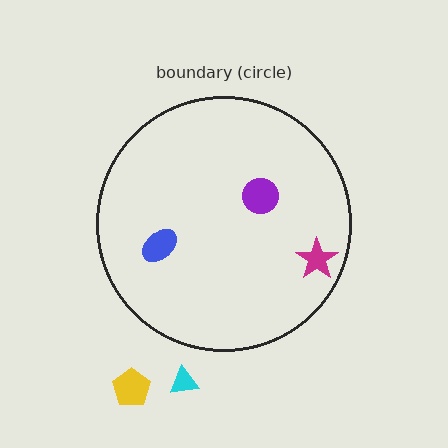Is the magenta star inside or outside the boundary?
Inside.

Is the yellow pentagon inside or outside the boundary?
Outside.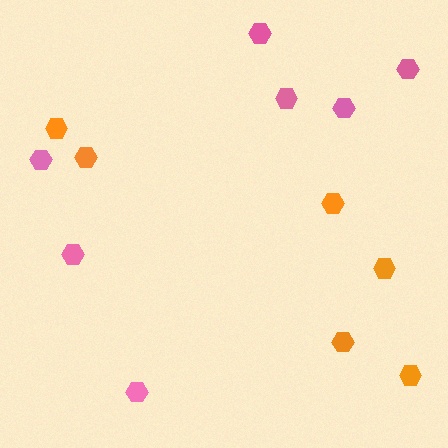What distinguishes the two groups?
There are 2 groups: one group of pink hexagons (7) and one group of orange hexagons (6).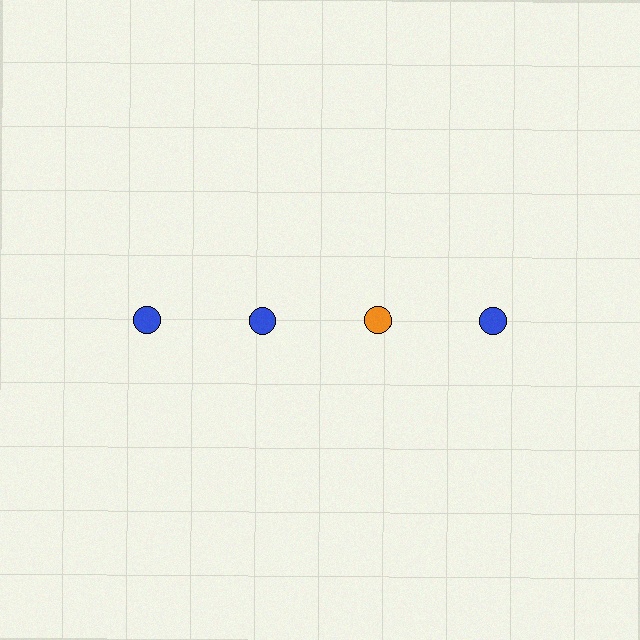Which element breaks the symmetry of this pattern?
The orange circle in the top row, center column breaks the symmetry. All other shapes are blue circles.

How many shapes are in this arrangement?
There are 4 shapes arranged in a grid pattern.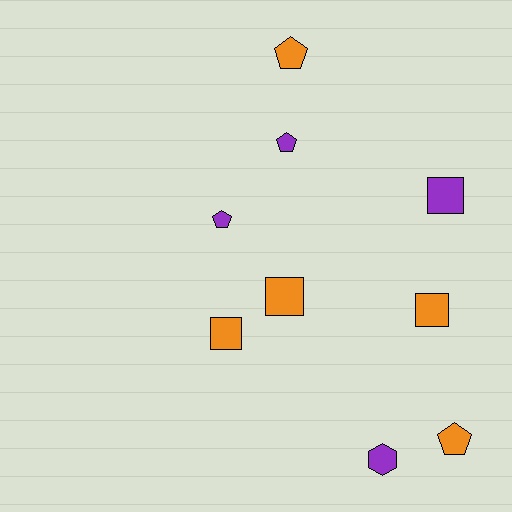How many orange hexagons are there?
There are no orange hexagons.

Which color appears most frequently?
Orange, with 5 objects.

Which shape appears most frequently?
Square, with 4 objects.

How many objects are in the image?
There are 9 objects.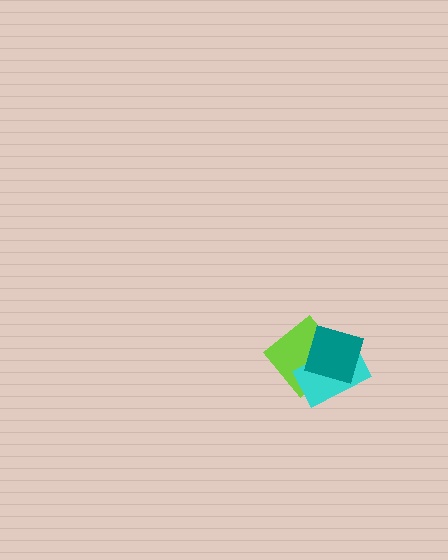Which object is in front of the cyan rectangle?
The teal diamond is in front of the cyan rectangle.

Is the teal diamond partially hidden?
No, no other shape covers it.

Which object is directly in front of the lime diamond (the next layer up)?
The cyan rectangle is directly in front of the lime diamond.